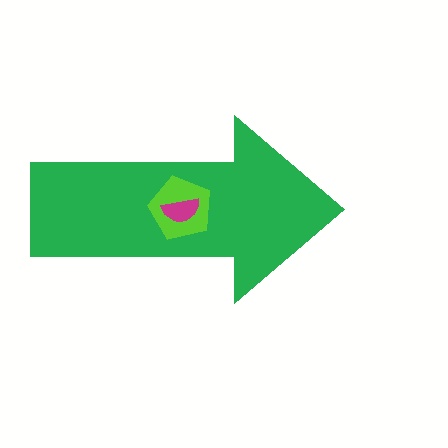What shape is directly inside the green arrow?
The lime pentagon.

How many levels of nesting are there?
3.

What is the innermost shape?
The magenta semicircle.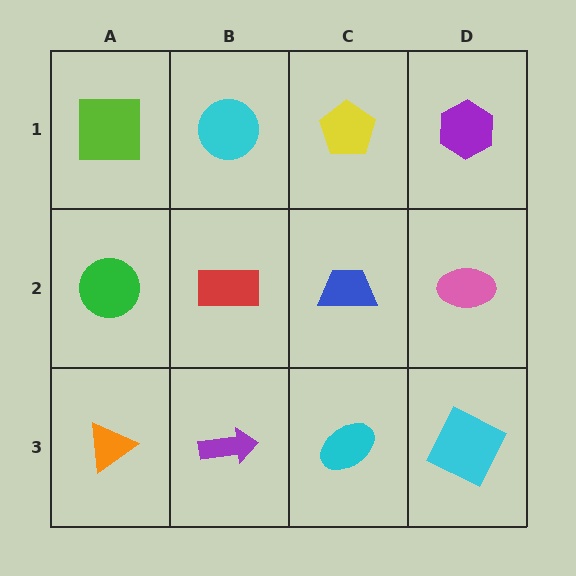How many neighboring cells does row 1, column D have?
2.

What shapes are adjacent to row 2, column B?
A cyan circle (row 1, column B), a purple arrow (row 3, column B), a green circle (row 2, column A), a blue trapezoid (row 2, column C).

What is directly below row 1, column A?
A green circle.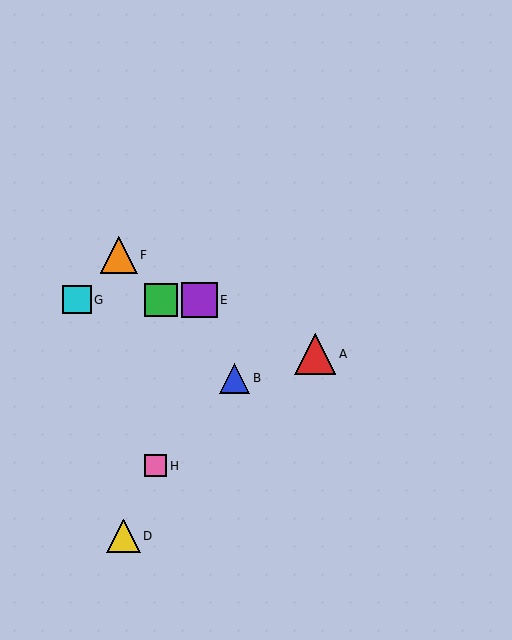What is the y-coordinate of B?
Object B is at y≈378.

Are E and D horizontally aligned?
No, E is at y≈300 and D is at y≈536.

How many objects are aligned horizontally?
3 objects (C, E, G) are aligned horizontally.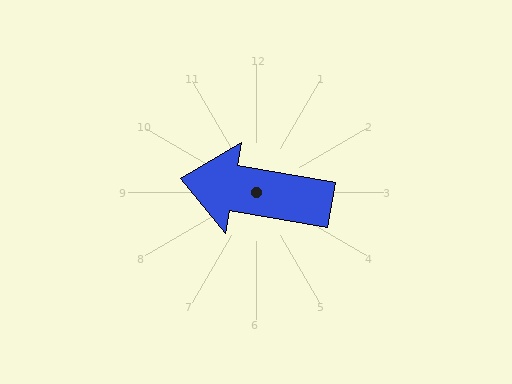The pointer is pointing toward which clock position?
Roughly 9 o'clock.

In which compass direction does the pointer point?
West.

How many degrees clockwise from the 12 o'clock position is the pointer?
Approximately 280 degrees.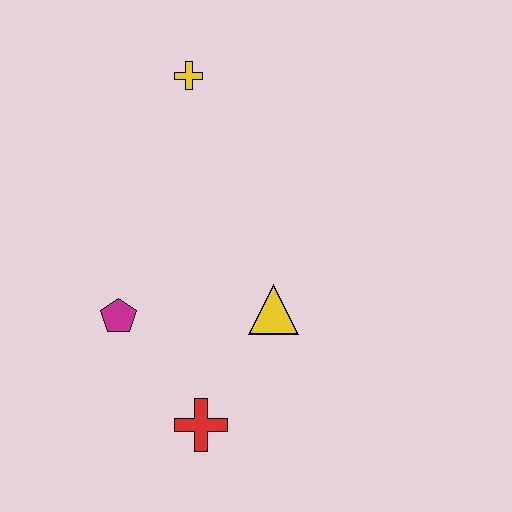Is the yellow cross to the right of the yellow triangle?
No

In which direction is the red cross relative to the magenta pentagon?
The red cross is below the magenta pentagon.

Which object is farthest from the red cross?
The yellow cross is farthest from the red cross.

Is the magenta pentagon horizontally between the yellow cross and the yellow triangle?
No